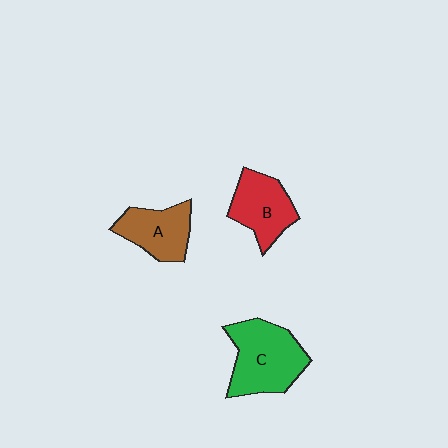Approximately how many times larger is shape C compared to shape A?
Approximately 1.4 times.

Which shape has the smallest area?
Shape A (brown).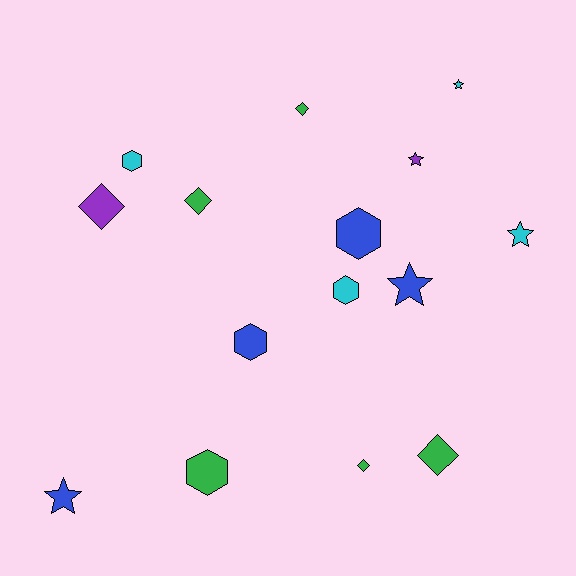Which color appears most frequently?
Green, with 5 objects.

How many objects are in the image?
There are 15 objects.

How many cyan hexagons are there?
There are 2 cyan hexagons.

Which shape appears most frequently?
Star, with 5 objects.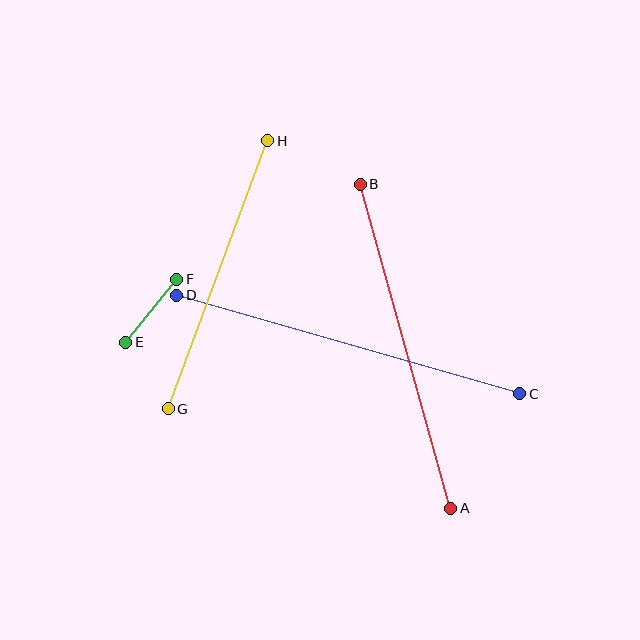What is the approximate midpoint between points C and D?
The midpoint is at approximately (348, 345) pixels.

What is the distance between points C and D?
The distance is approximately 357 pixels.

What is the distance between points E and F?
The distance is approximately 81 pixels.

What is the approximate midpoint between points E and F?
The midpoint is at approximately (151, 311) pixels.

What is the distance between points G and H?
The distance is approximately 286 pixels.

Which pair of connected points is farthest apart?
Points C and D are farthest apart.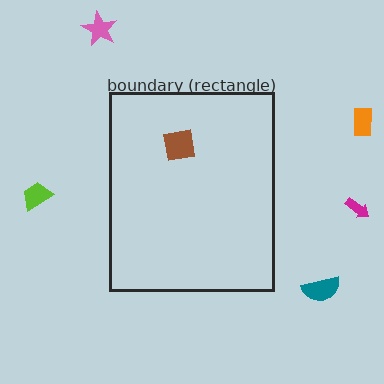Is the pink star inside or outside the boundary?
Outside.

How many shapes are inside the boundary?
1 inside, 5 outside.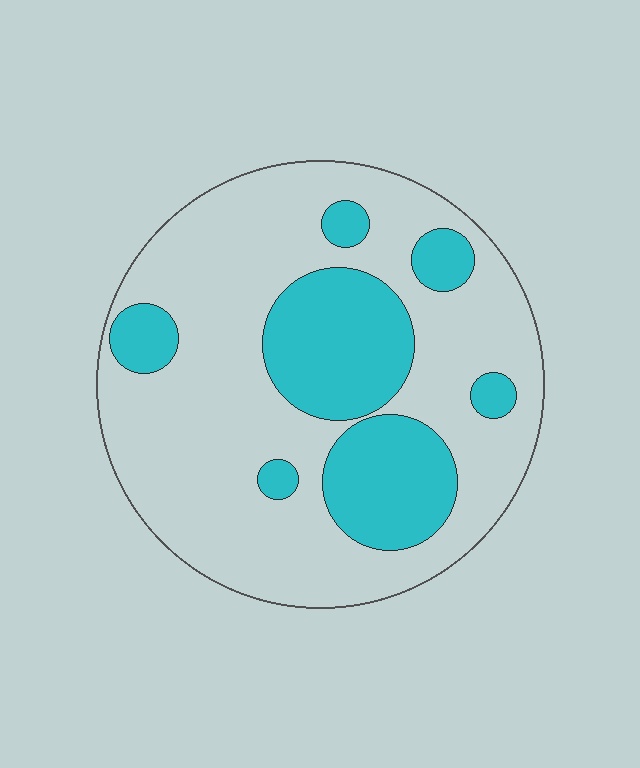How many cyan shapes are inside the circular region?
7.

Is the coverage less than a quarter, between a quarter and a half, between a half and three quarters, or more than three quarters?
Between a quarter and a half.